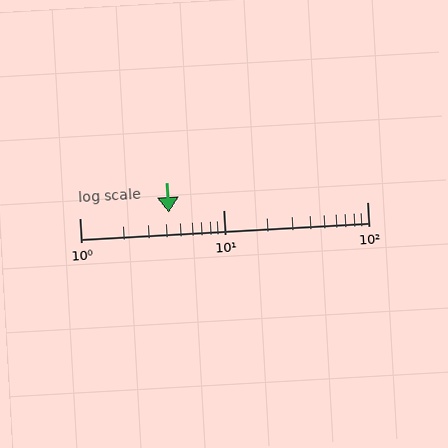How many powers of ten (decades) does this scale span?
The scale spans 2 decades, from 1 to 100.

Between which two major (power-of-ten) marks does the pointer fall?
The pointer is between 1 and 10.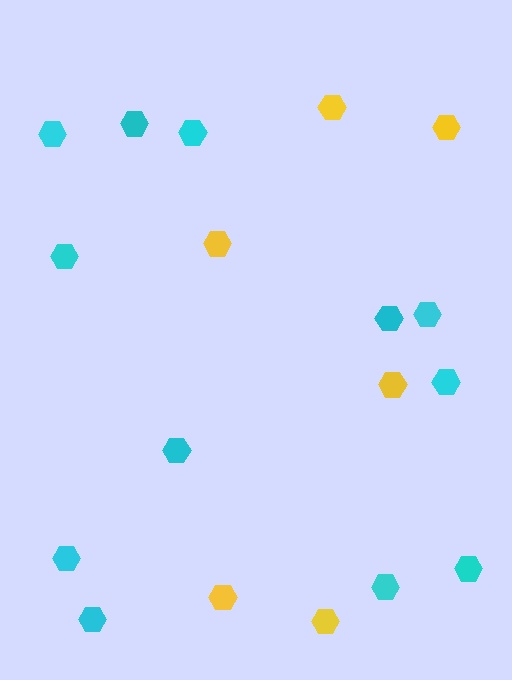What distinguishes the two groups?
There are 2 groups: one group of cyan hexagons (12) and one group of yellow hexagons (6).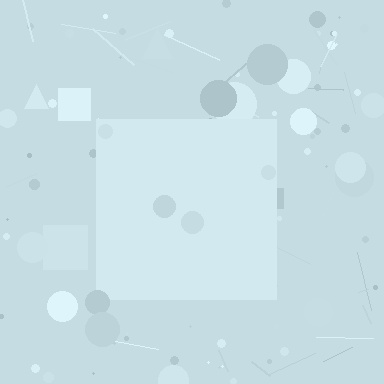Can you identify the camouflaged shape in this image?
The camouflaged shape is a square.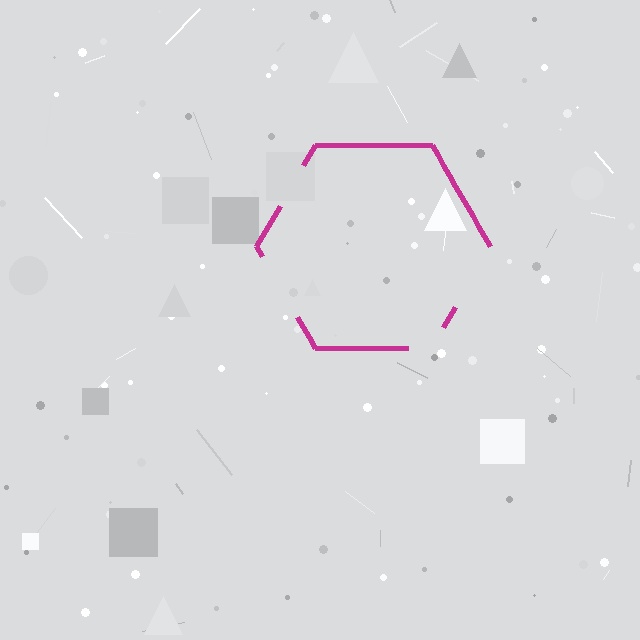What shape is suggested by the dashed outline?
The dashed outline suggests a hexagon.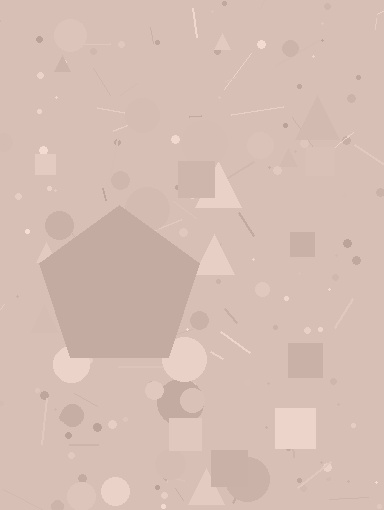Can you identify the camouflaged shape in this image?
The camouflaged shape is a pentagon.